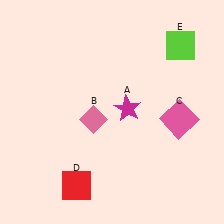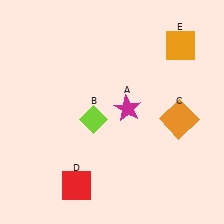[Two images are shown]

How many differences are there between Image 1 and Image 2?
There are 3 differences between the two images.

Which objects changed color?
B changed from pink to lime. C changed from pink to orange. E changed from lime to orange.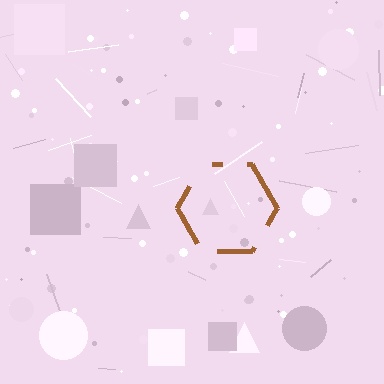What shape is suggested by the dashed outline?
The dashed outline suggests a hexagon.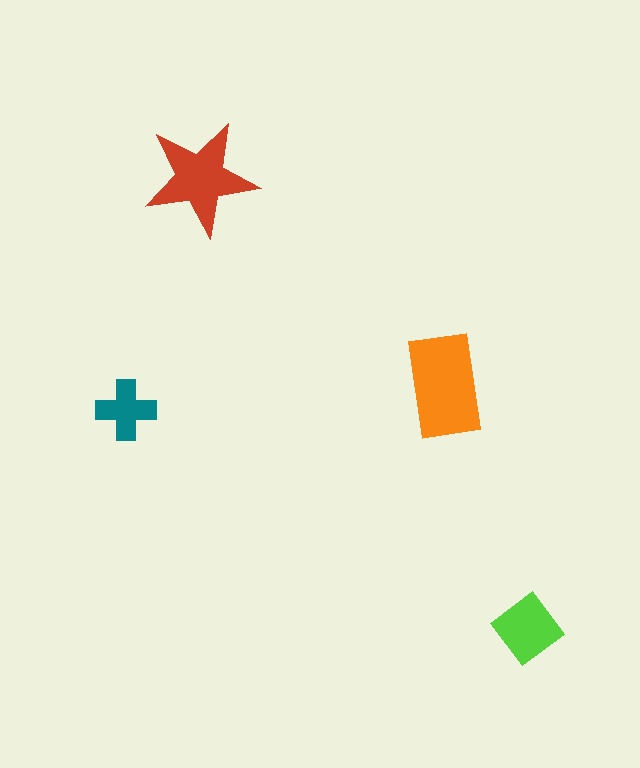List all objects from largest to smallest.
The orange rectangle, the red star, the lime diamond, the teal cross.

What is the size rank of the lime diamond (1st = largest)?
3rd.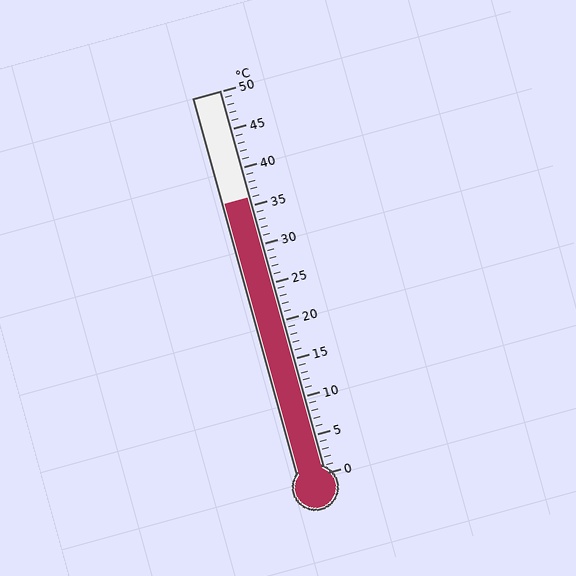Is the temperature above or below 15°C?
The temperature is above 15°C.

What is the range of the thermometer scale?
The thermometer scale ranges from 0°C to 50°C.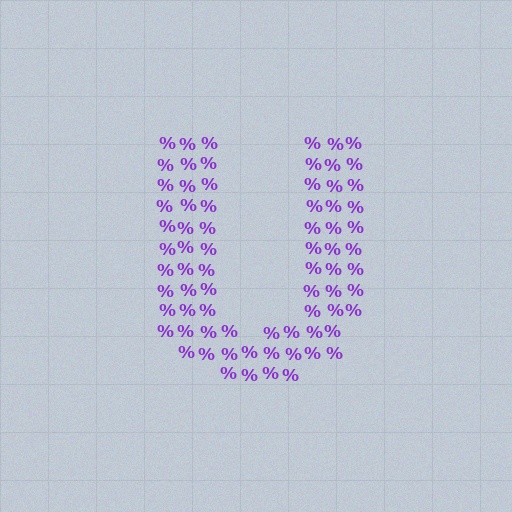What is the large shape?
The large shape is the letter U.